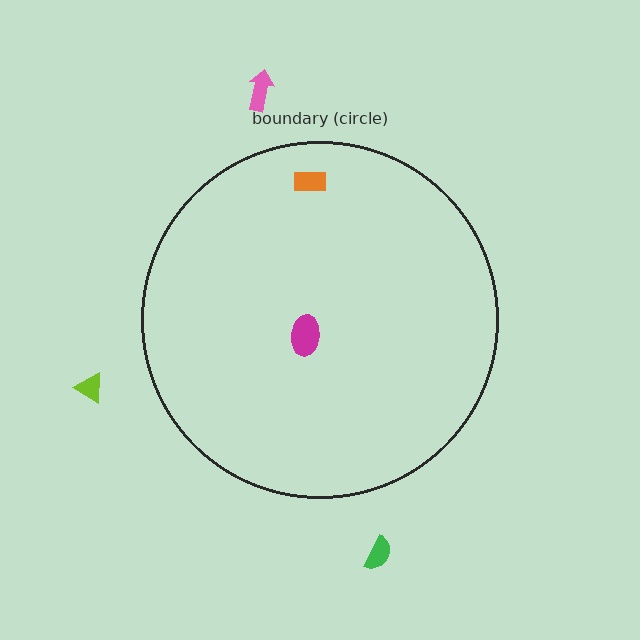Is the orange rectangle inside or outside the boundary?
Inside.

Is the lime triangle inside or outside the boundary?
Outside.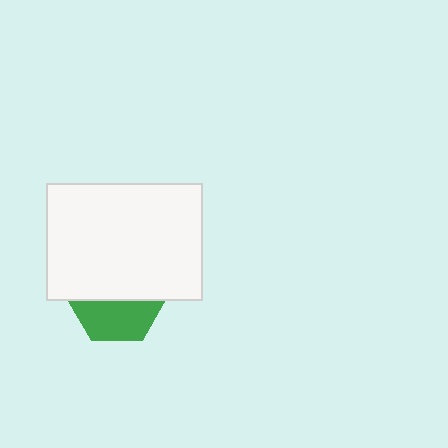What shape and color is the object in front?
The object in front is a white rectangle.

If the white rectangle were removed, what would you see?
You would see the complete green hexagon.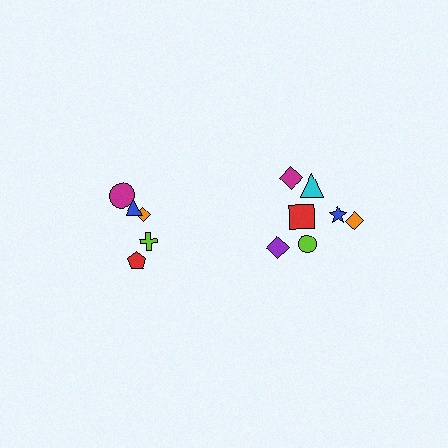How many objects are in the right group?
There are 7 objects.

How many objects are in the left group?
There are 5 objects.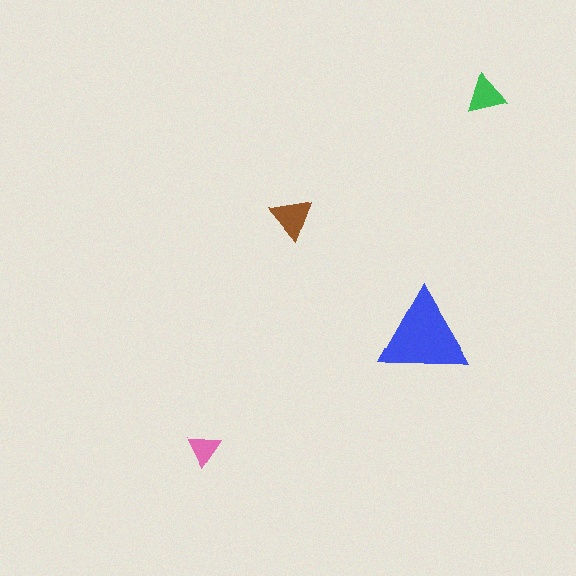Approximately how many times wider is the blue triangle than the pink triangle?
About 2.5 times wider.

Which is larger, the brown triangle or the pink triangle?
The brown one.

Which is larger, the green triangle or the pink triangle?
The green one.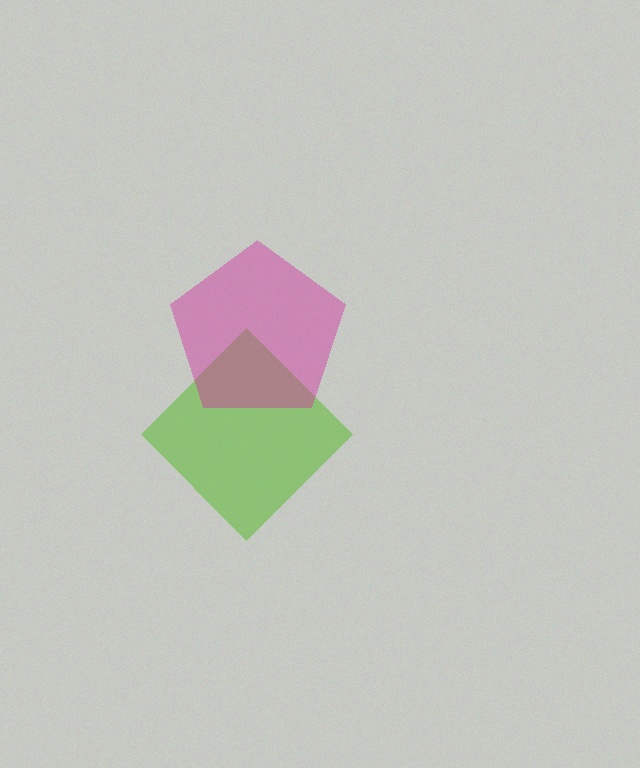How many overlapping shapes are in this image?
There are 2 overlapping shapes in the image.